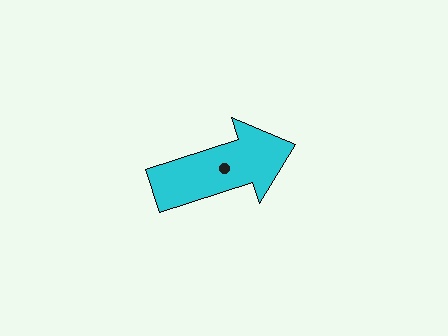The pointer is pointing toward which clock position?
Roughly 2 o'clock.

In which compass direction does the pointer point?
East.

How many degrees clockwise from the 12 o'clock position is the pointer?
Approximately 72 degrees.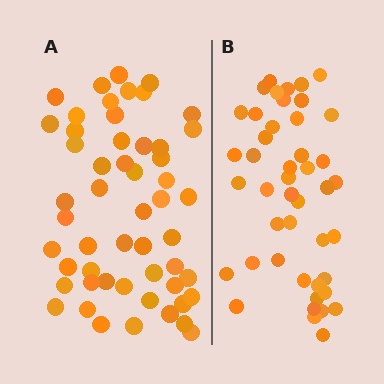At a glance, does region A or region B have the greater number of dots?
Region A (the left region) has more dots.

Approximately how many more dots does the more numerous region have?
Region A has roughly 8 or so more dots than region B.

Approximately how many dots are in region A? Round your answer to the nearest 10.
About 50 dots. (The exact count is 53, which rounds to 50.)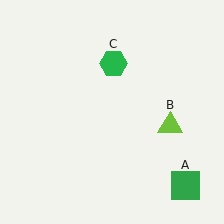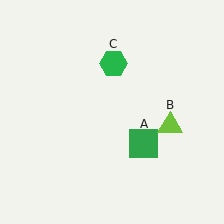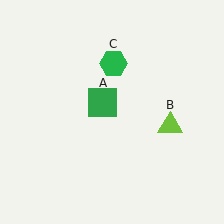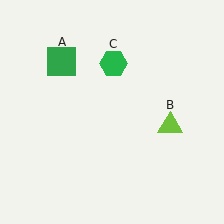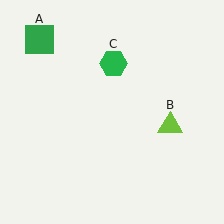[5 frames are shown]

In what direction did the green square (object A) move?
The green square (object A) moved up and to the left.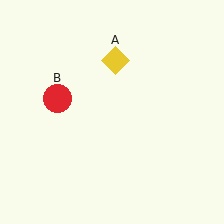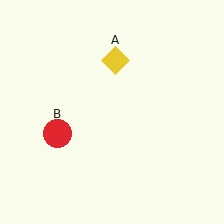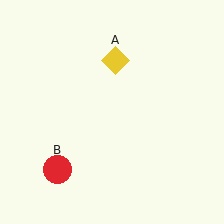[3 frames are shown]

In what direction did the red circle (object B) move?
The red circle (object B) moved down.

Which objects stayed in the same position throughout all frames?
Yellow diamond (object A) remained stationary.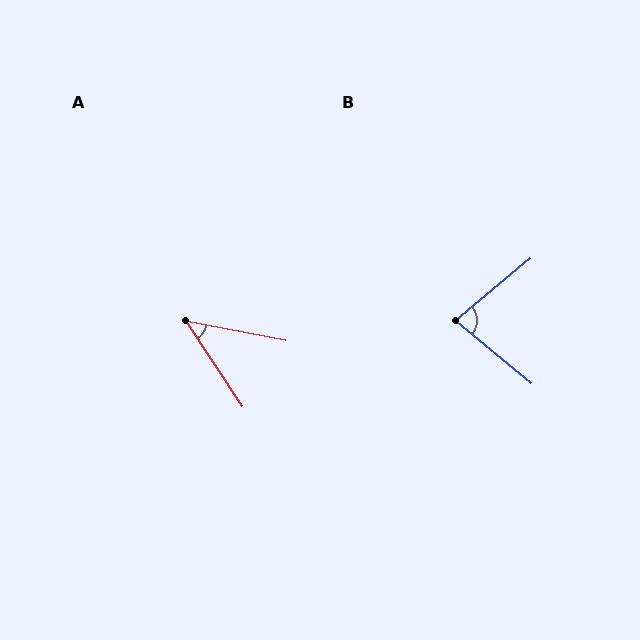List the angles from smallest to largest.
A (45°), B (79°).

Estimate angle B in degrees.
Approximately 79 degrees.